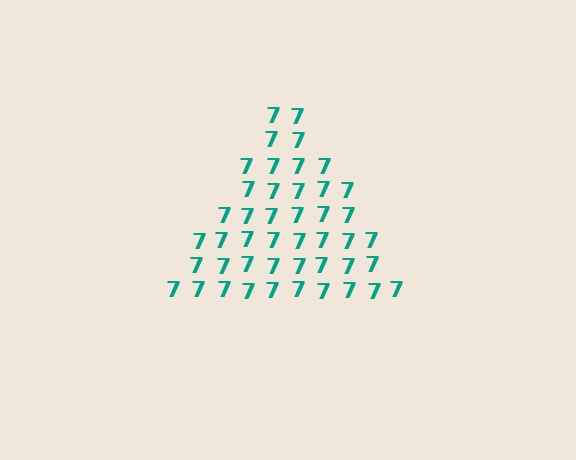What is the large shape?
The large shape is a triangle.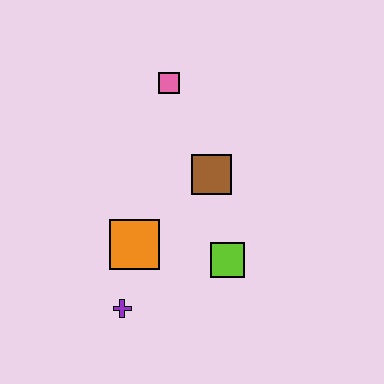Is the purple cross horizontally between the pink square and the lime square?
No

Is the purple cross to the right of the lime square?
No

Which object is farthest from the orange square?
The pink square is farthest from the orange square.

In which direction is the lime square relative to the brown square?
The lime square is below the brown square.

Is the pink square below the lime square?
No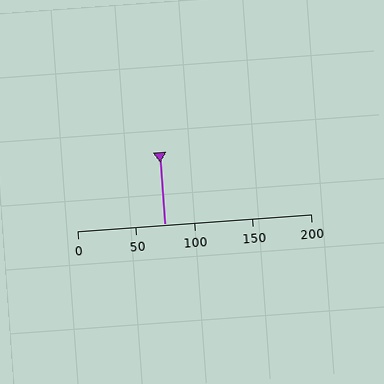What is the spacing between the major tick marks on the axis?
The major ticks are spaced 50 apart.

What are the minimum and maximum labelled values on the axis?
The axis runs from 0 to 200.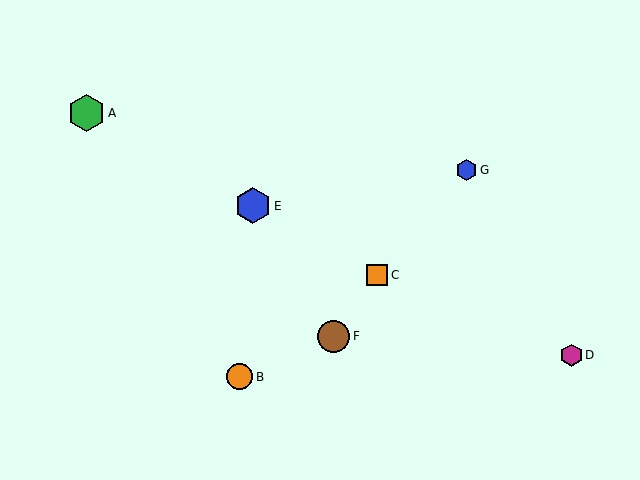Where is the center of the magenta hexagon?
The center of the magenta hexagon is at (572, 355).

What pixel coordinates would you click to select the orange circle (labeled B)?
Click at (240, 377) to select the orange circle B.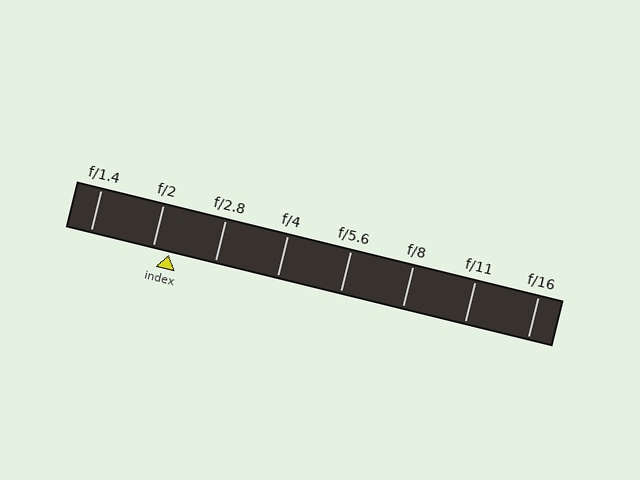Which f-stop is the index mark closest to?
The index mark is closest to f/2.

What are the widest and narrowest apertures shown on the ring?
The widest aperture shown is f/1.4 and the narrowest is f/16.